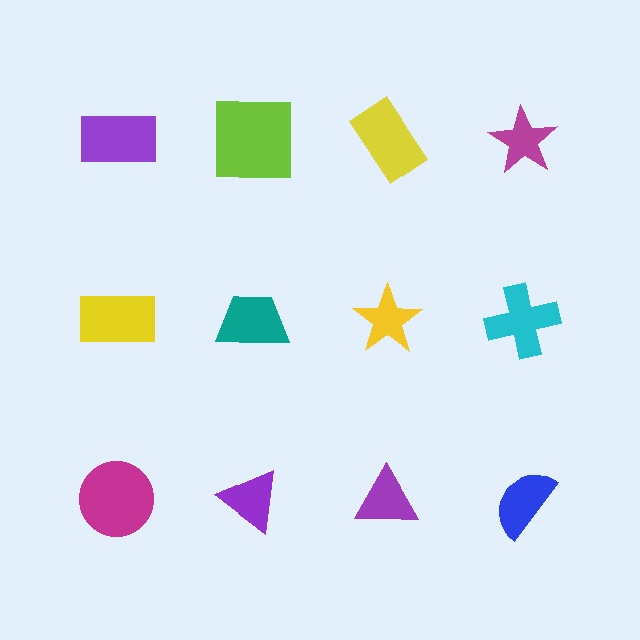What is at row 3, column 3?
A purple triangle.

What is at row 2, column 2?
A teal trapezoid.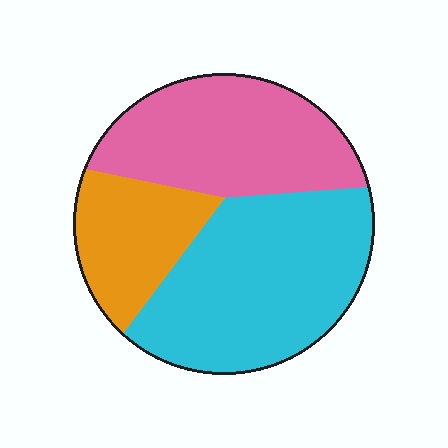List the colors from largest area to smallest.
From largest to smallest: cyan, pink, orange.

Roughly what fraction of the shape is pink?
Pink takes up about one third (1/3) of the shape.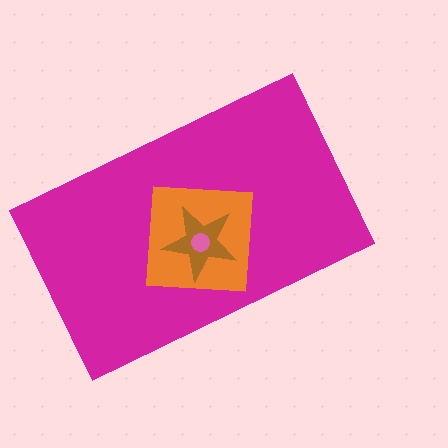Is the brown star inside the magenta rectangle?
Yes.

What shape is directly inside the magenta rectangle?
The orange square.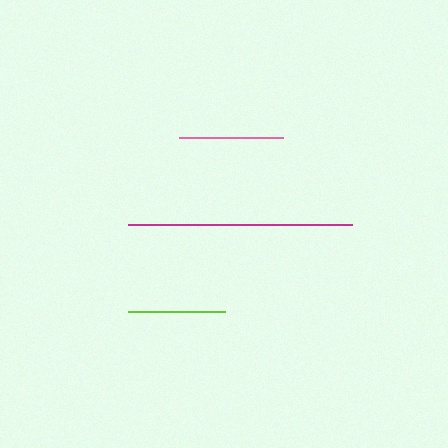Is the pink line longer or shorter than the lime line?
The pink line is longer than the lime line.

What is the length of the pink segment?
The pink segment is approximately 105 pixels long.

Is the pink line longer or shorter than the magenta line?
The magenta line is longer than the pink line.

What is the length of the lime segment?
The lime segment is approximately 97 pixels long.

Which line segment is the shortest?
The lime line is the shortest at approximately 97 pixels.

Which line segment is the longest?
The magenta line is the longest at approximately 224 pixels.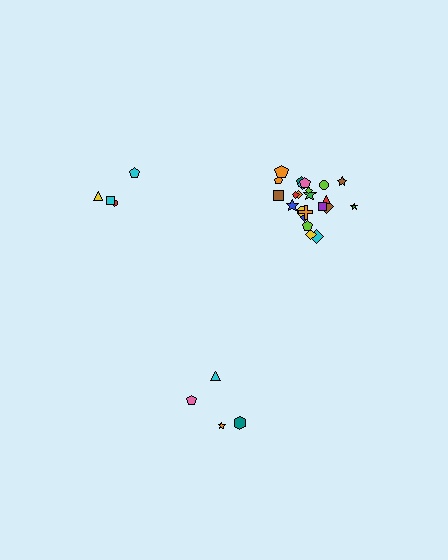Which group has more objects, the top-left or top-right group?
The top-right group.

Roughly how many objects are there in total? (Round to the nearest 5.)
Roughly 35 objects in total.